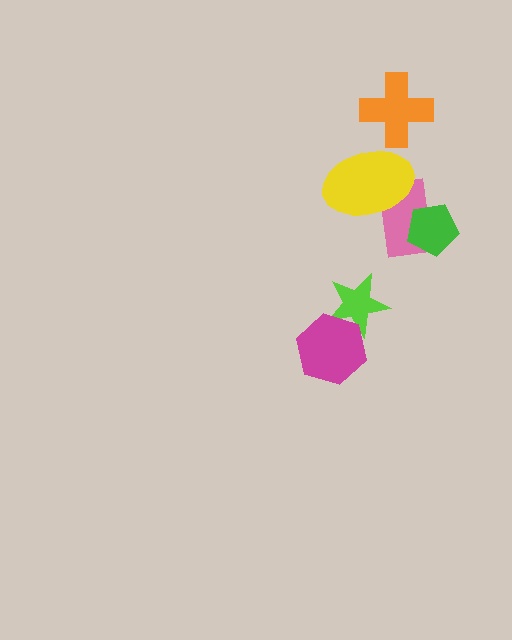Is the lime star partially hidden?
Yes, it is partially covered by another shape.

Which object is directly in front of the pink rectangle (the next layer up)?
The yellow ellipse is directly in front of the pink rectangle.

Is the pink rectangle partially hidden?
Yes, it is partially covered by another shape.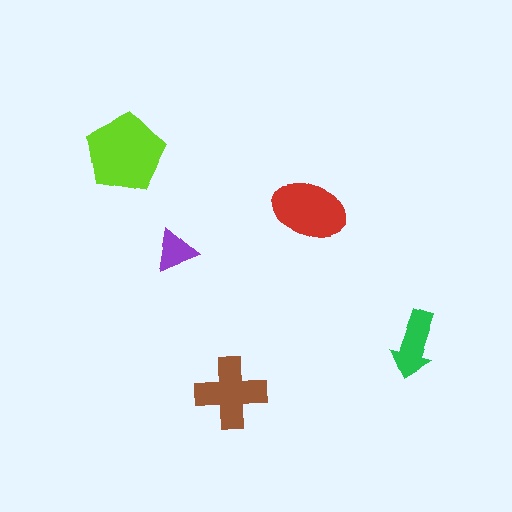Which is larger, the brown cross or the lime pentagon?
The lime pentagon.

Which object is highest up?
The lime pentagon is topmost.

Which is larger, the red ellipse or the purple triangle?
The red ellipse.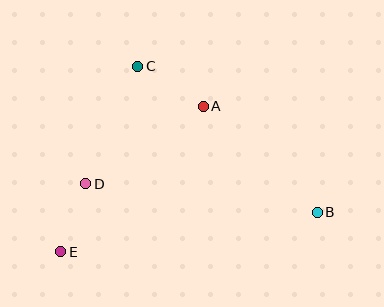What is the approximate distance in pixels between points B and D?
The distance between B and D is approximately 233 pixels.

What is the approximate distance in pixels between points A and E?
The distance between A and E is approximately 204 pixels.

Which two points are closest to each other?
Points D and E are closest to each other.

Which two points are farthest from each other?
Points B and E are farthest from each other.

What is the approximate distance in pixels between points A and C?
The distance between A and C is approximately 77 pixels.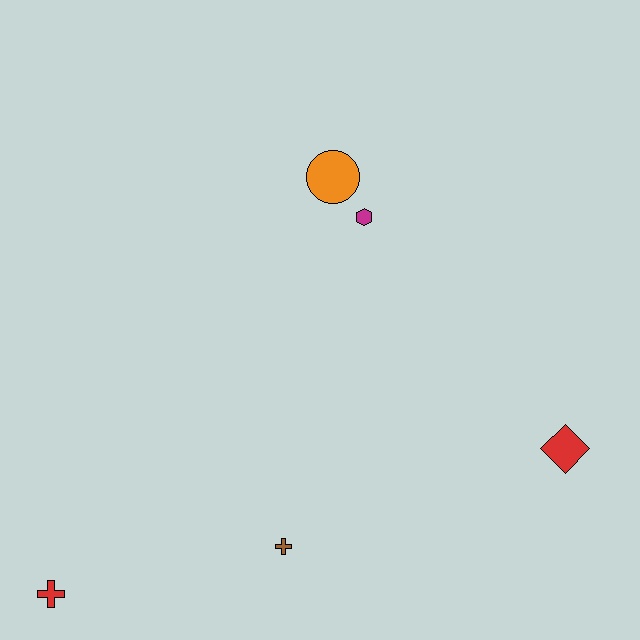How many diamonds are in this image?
There is 1 diamond.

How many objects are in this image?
There are 5 objects.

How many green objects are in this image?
There are no green objects.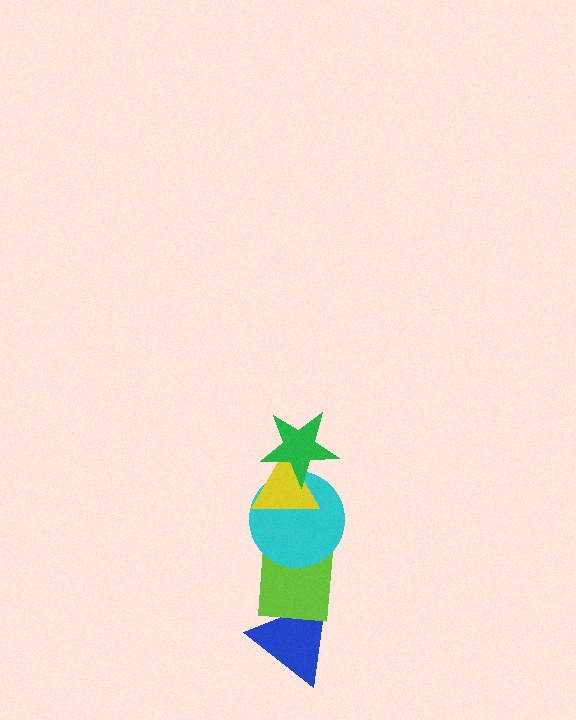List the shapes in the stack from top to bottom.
From top to bottom: the green star, the yellow triangle, the cyan circle, the lime square, the blue triangle.